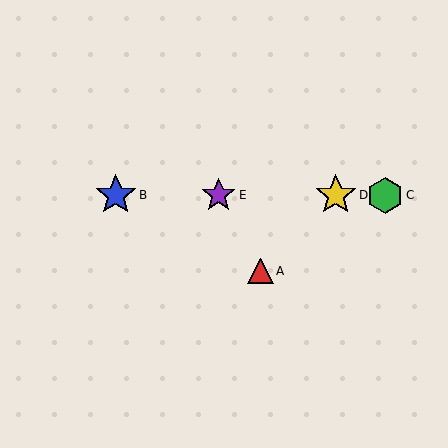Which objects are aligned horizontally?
Objects B, C, D, E are aligned horizontally.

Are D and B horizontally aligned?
Yes, both are at y≈195.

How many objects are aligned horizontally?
4 objects (B, C, D, E) are aligned horizontally.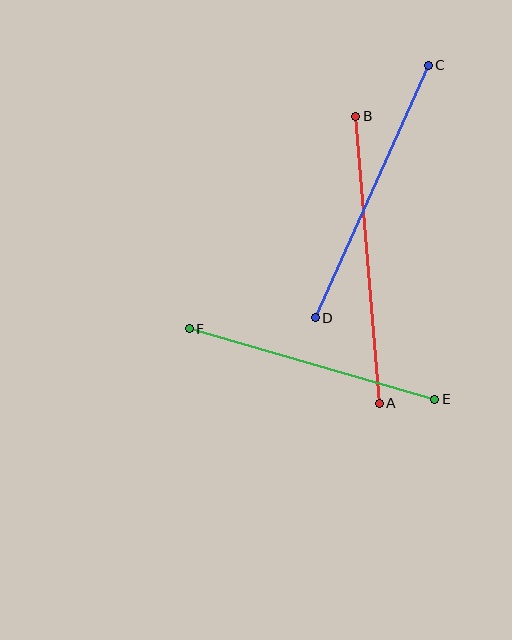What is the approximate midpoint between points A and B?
The midpoint is at approximately (367, 260) pixels.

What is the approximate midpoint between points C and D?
The midpoint is at approximately (372, 192) pixels.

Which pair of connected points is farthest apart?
Points A and B are farthest apart.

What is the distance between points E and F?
The distance is approximately 256 pixels.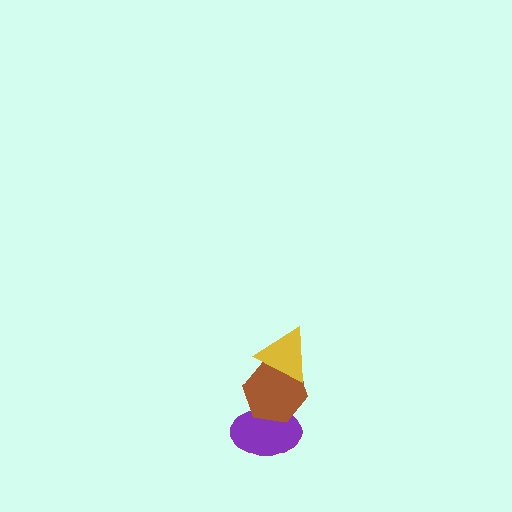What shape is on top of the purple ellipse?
The brown hexagon is on top of the purple ellipse.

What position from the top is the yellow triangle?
The yellow triangle is 1st from the top.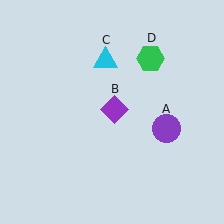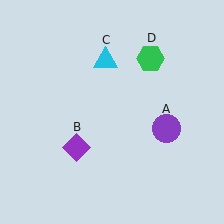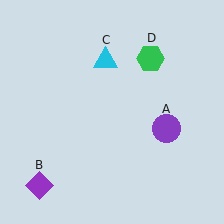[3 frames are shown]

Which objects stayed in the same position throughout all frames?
Purple circle (object A) and cyan triangle (object C) and green hexagon (object D) remained stationary.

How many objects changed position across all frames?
1 object changed position: purple diamond (object B).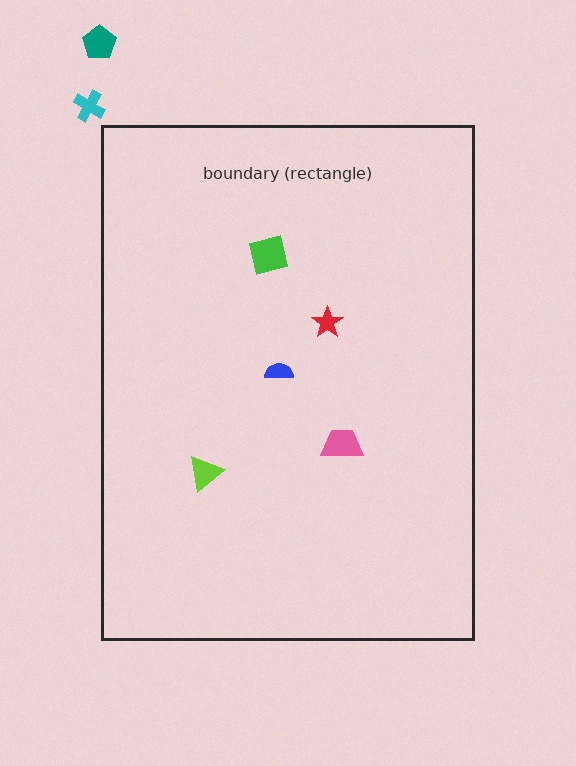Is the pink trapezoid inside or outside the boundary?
Inside.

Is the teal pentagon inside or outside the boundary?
Outside.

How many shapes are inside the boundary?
5 inside, 2 outside.